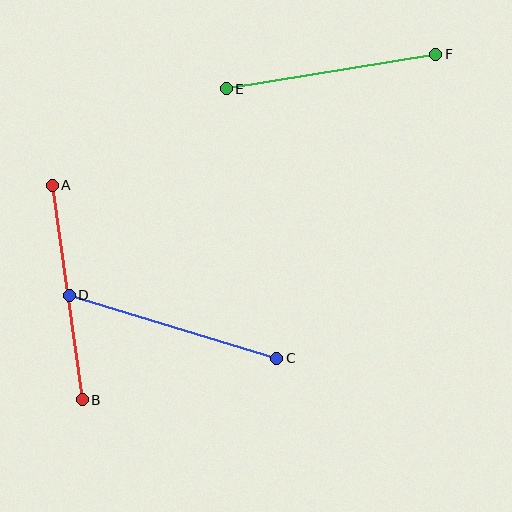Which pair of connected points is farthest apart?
Points C and D are farthest apart.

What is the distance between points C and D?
The distance is approximately 217 pixels.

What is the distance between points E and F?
The distance is approximately 212 pixels.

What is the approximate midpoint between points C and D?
The midpoint is at approximately (173, 327) pixels.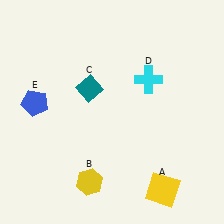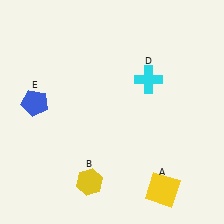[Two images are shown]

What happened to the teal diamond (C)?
The teal diamond (C) was removed in Image 2. It was in the top-left area of Image 1.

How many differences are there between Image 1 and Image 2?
There is 1 difference between the two images.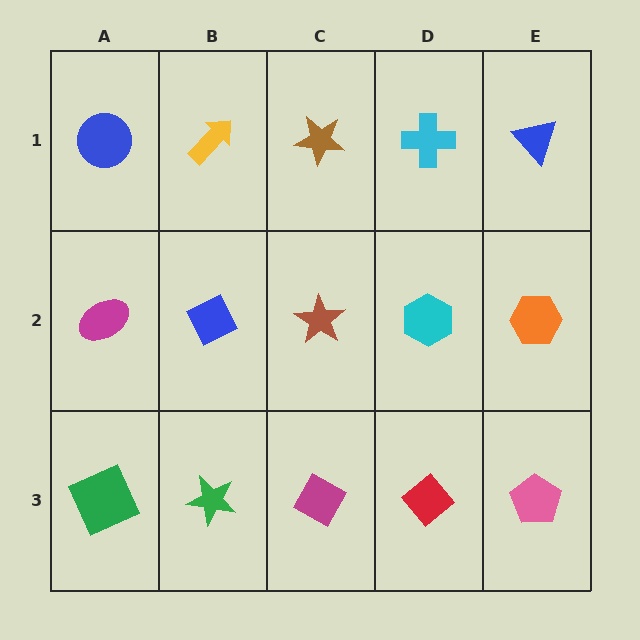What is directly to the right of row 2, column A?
A blue diamond.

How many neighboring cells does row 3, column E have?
2.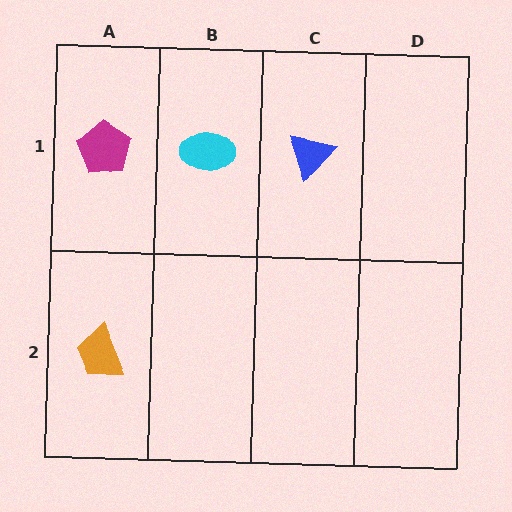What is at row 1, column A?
A magenta pentagon.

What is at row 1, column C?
A blue triangle.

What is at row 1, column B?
A cyan ellipse.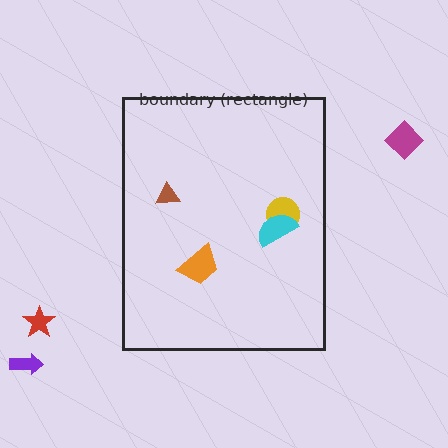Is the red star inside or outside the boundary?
Outside.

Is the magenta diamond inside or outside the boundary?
Outside.